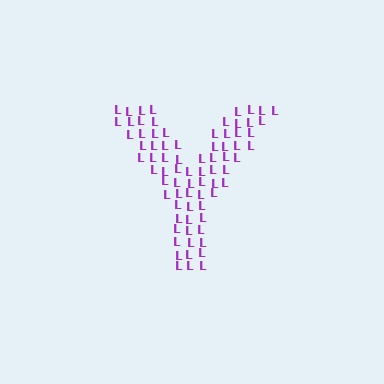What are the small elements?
The small elements are letter L's.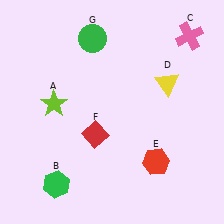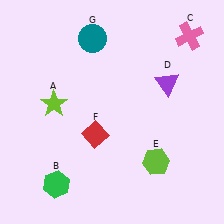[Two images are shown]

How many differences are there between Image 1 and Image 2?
There are 3 differences between the two images.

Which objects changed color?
D changed from yellow to purple. E changed from red to lime. G changed from green to teal.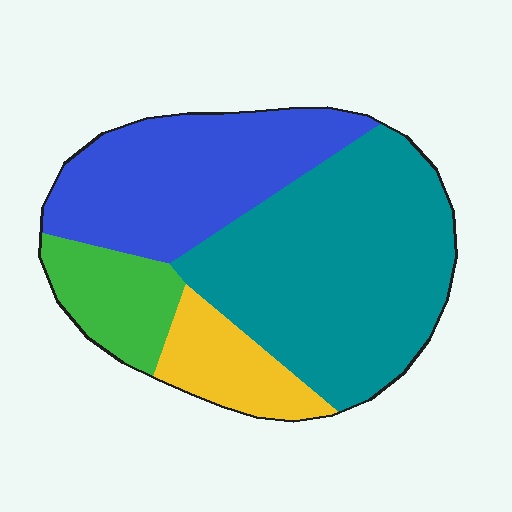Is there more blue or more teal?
Teal.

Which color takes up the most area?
Teal, at roughly 45%.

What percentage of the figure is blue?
Blue covers roughly 30% of the figure.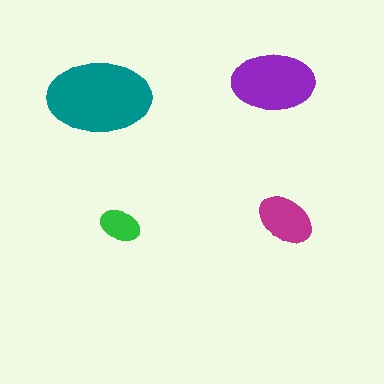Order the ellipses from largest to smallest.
the teal one, the purple one, the magenta one, the green one.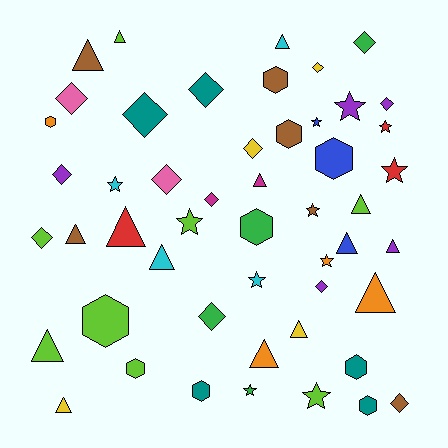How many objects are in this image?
There are 50 objects.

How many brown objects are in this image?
There are 6 brown objects.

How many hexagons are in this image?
There are 10 hexagons.